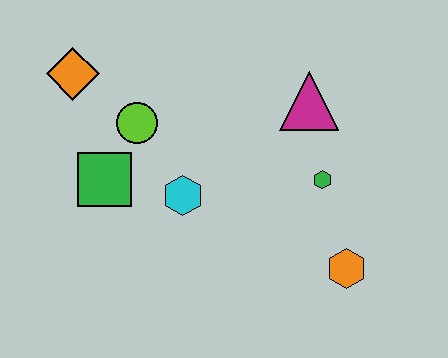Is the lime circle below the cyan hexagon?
No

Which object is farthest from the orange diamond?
The orange hexagon is farthest from the orange diamond.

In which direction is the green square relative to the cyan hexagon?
The green square is to the left of the cyan hexagon.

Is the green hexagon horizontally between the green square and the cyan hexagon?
No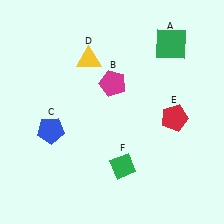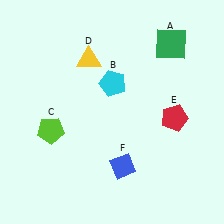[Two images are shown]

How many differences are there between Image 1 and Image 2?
There are 3 differences between the two images.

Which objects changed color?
B changed from magenta to cyan. C changed from blue to lime. F changed from green to blue.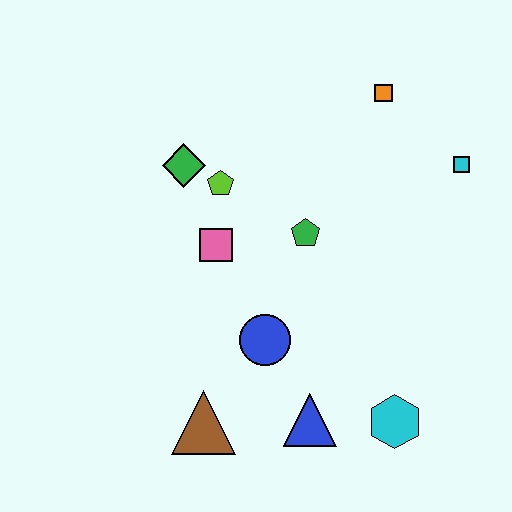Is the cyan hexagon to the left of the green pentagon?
No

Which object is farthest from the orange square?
The brown triangle is farthest from the orange square.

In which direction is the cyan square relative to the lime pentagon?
The cyan square is to the right of the lime pentagon.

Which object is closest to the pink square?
The lime pentagon is closest to the pink square.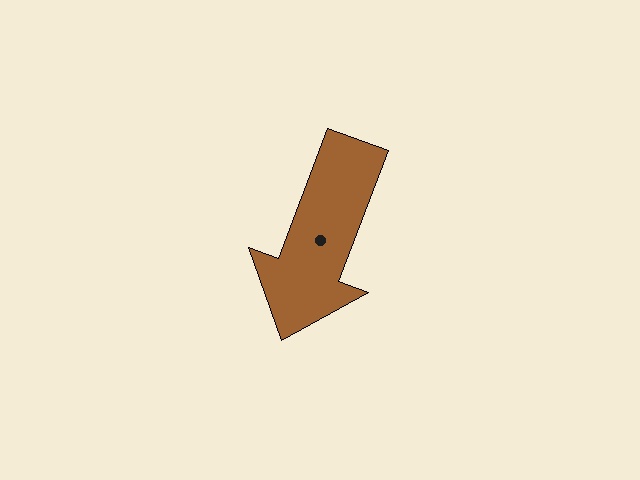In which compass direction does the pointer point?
South.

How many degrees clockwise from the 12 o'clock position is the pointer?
Approximately 201 degrees.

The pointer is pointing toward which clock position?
Roughly 7 o'clock.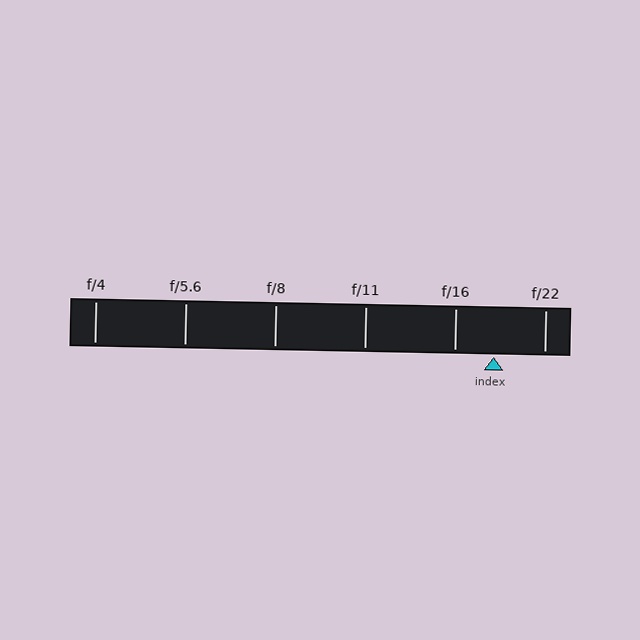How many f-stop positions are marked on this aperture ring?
There are 6 f-stop positions marked.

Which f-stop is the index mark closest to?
The index mark is closest to f/16.